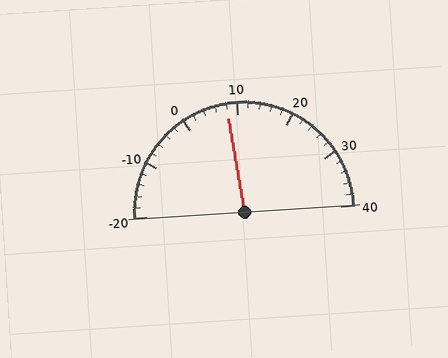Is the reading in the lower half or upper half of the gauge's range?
The reading is in the lower half of the range (-20 to 40).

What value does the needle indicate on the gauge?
The needle indicates approximately 8.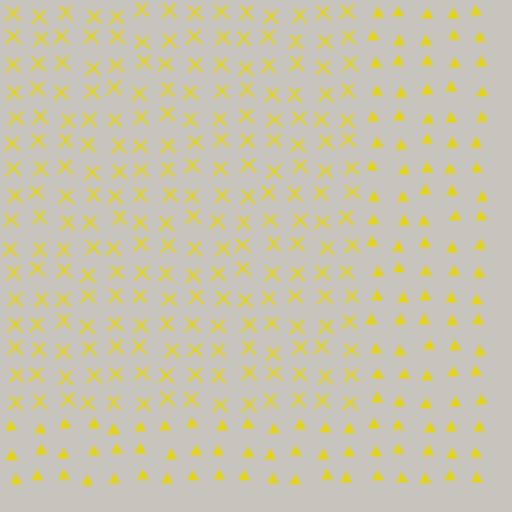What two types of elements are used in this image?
The image uses X marks inside the rectangle region and triangles outside it.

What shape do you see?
I see a rectangle.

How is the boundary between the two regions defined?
The boundary is defined by a change in element shape: X marks inside vs. triangles outside. All elements share the same color and spacing.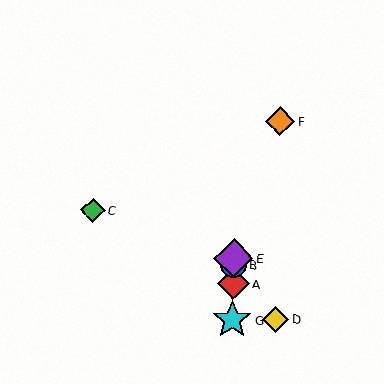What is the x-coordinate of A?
Object A is at x≈233.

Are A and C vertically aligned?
No, A is at x≈233 and C is at x≈93.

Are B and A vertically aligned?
Yes, both are at x≈233.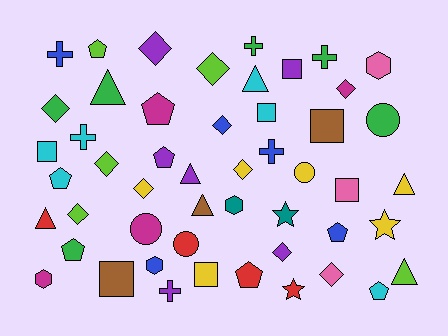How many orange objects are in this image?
There are no orange objects.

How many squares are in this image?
There are 7 squares.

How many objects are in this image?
There are 50 objects.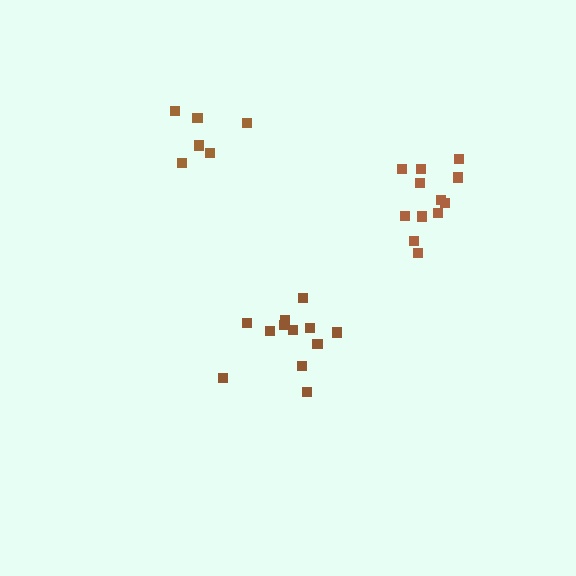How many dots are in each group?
Group 1: 12 dots, Group 2: 6 dots, Group 3: 12 dots (30 total).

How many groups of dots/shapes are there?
There are 3 groups.